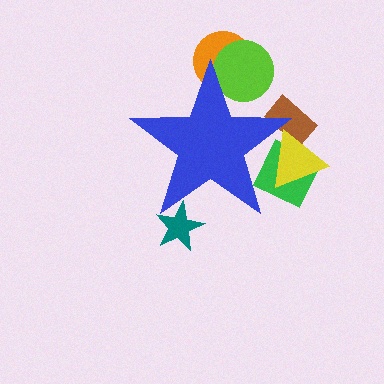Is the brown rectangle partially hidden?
Yes, the brown rectangle is partially hidden behind the blue star.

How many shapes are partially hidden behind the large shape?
6 shapes are partially hidden.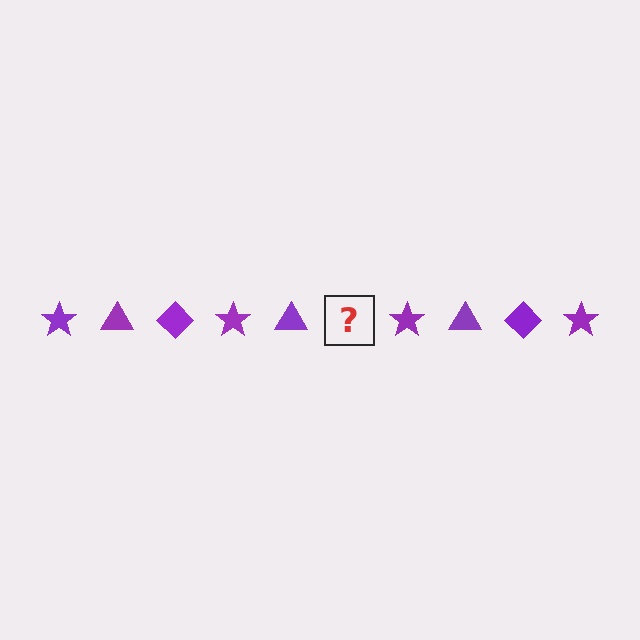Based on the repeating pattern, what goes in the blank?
The blank should be a purple diamond.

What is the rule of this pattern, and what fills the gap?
The rule is that the pattern cycles through star, triangle, diamond shapes in purple. The gap should be filled with a purple diamond.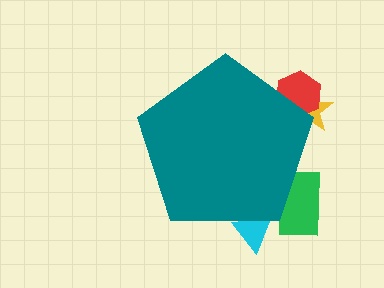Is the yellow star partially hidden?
Yes, the yellow star is partially hidden behind the teal pentagon.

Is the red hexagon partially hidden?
Yes, the red hexagon is partially hidden behind the teal pentagon.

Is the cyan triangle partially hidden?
Yes, the cyan triangle is partially hidden behind the teal pentagon.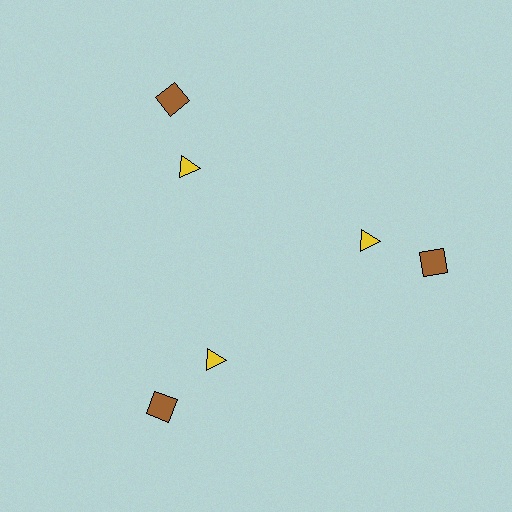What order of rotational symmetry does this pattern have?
This pattern has 3-fold rotational symmetry.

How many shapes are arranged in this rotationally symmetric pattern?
There are 6 shapes, arranged in 3 groups of 2.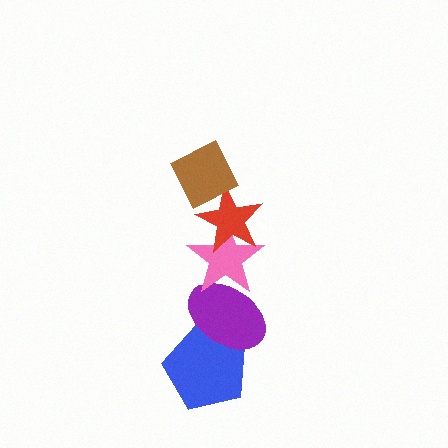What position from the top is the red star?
The red star is 2nd from the top.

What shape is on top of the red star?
The brown diamond is on top of the red star.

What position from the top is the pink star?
The pink star is 3rd from the top.